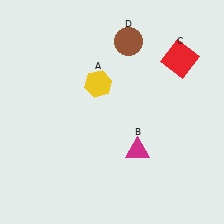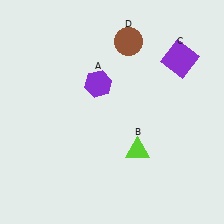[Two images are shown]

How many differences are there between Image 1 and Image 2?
There are 3 differences between the two images.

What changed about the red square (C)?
In Image 1, C is red. In Image 2, it changed to purple.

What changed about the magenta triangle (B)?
In Image 1, B is magenta. In Image 2, it changed to lime.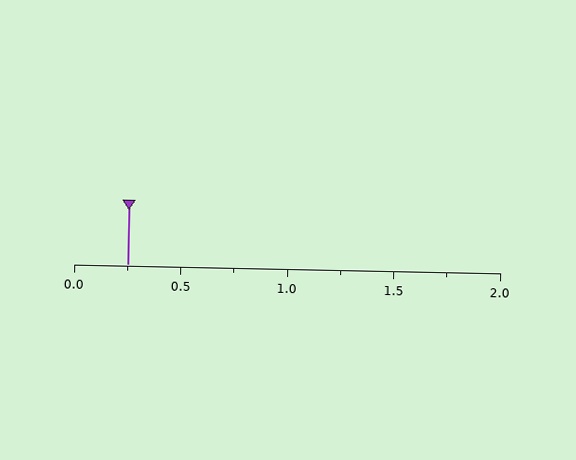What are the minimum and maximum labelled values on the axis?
The axis runs from 0.0 to 2.0.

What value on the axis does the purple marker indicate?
The marker indicates approximately 0.25.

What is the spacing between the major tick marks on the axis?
The major ticks are spaced 0.5 apart.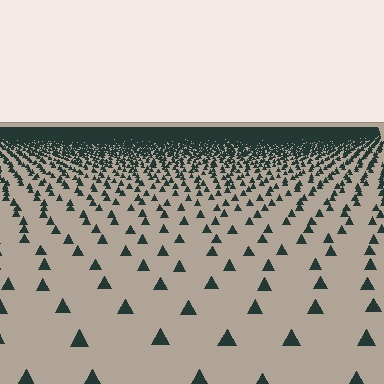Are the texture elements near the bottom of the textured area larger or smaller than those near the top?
Larger. Near the bottom, elements are closer to the viewer and appear at a bigger on-screen size.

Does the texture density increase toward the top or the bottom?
Density increases toward the top.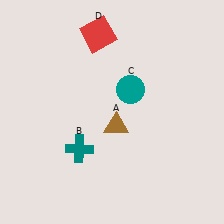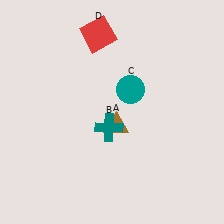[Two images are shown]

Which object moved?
The teal cross (B) moved right.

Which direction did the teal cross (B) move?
The teal cross (B) moved right.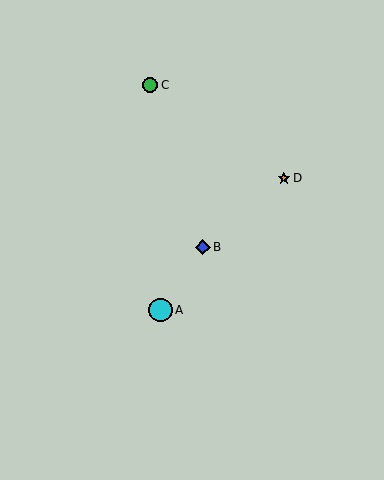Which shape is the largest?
The cyan circle (labeled A) is the largest.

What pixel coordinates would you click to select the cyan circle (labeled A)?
Click at (160, 310) to select the cyan circle A.